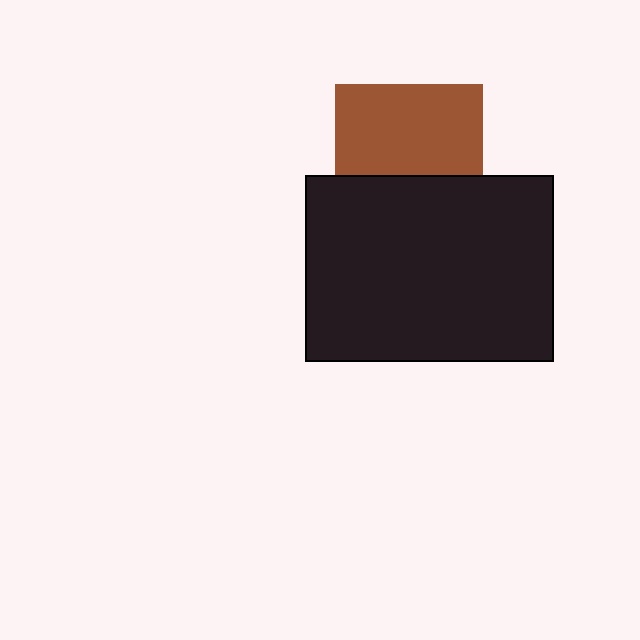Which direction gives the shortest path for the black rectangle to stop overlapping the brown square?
Moving down gives the shortest separation.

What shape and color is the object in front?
The object in front is a black rectangle.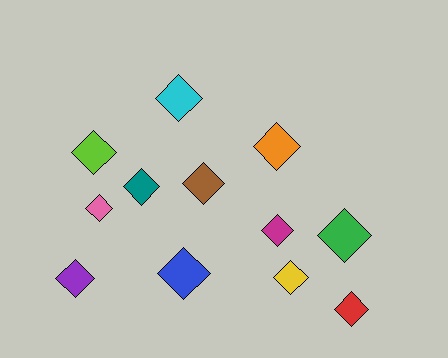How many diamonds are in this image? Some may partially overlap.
There are 12 diamonds.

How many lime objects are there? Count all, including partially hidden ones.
There is 1 lime object.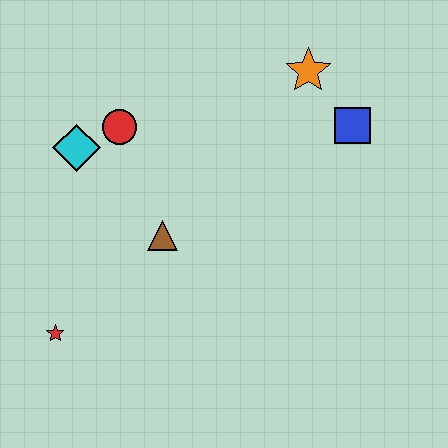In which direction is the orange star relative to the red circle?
The orange star is to the right of the red circle.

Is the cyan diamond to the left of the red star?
No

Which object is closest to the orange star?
The blue square is closest to the orange star.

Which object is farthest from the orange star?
The red star is farthest from the orange star.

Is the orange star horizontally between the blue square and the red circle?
Yes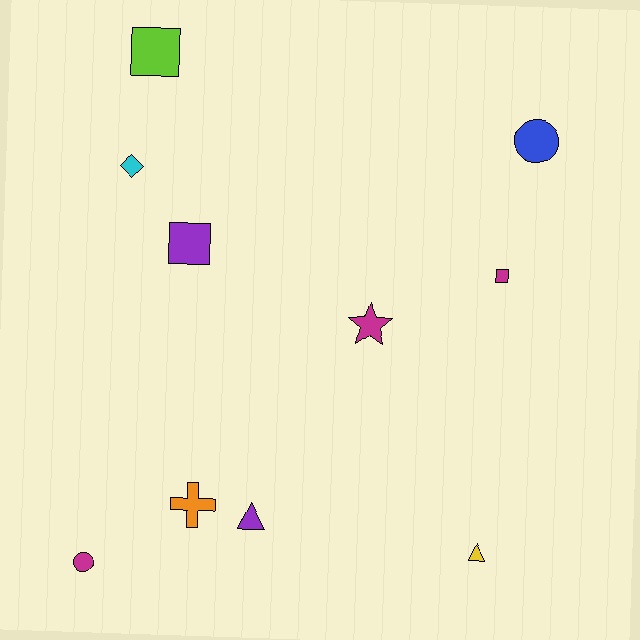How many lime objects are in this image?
There is 1 lime object.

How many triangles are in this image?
There are 2 triangles.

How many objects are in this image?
There are 10 objects.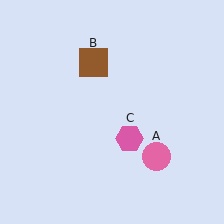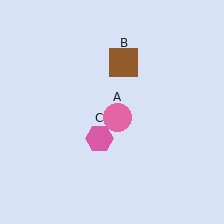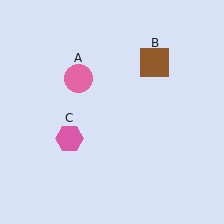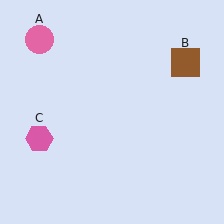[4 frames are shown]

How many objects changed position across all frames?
3 objects changed position: pink circle (object A), brown square (object B), pink hexagon (object C).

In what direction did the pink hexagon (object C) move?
The pink hexagon (object C) moved left.